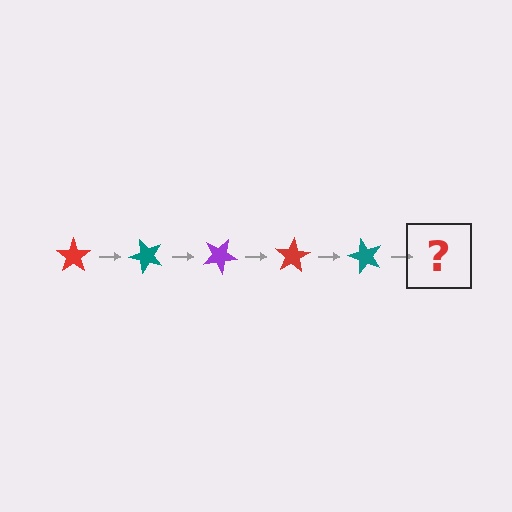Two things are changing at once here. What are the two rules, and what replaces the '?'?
The two rules are that it rotates 50 degrees each step and the color cycles through red, teal, and purple. The '?' should be a purple star, rotated 250 degrees from the start.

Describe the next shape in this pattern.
It should be a purple star, rotated 250 degrees from the start.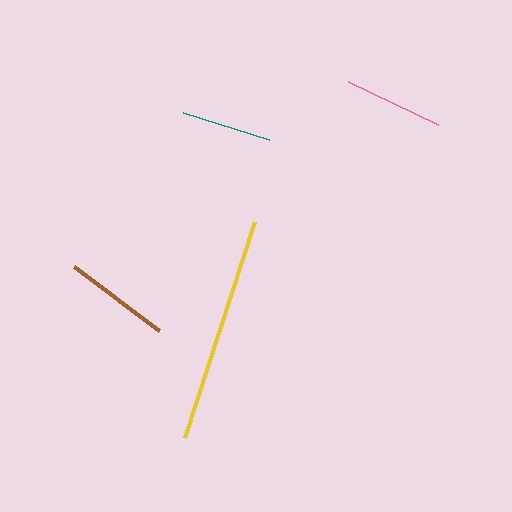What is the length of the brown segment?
The brown segment is approximately 107 pixels long.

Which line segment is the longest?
The yellow line is the longest at approximately 228 pixels.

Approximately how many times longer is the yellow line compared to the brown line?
The yellow line is approximately 2.1 times the length of the brown line.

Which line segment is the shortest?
The teal line is the shortest at approximately 90 pixels.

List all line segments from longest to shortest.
From longest to shortest: yellow, brown, pink, teal.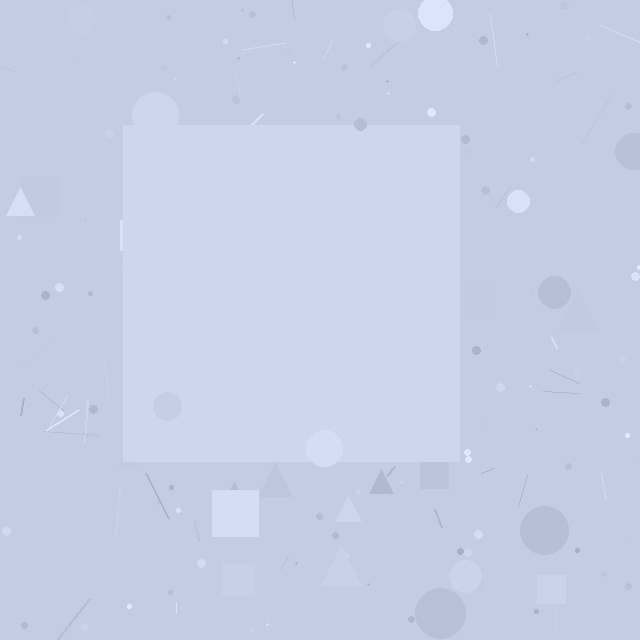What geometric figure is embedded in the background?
A square is embedded in the background.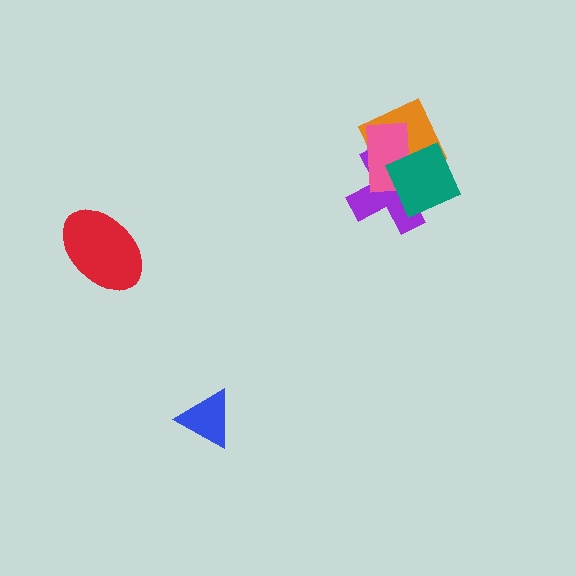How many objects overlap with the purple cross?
3 objects overlap with the purple cross.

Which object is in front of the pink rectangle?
The teal diamond is in front of the pink rectangle.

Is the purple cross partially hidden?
Yes, it is partially covered by another shape.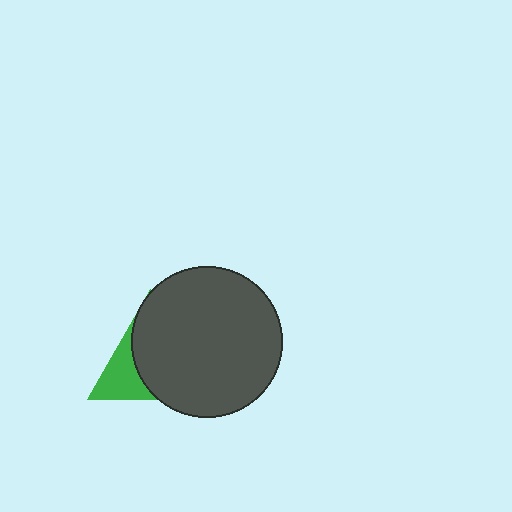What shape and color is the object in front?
The object in front is a dark gray circle.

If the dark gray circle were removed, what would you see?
You would see the complete green triangle.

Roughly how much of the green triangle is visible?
A small part of it is visible (roughly 31%).